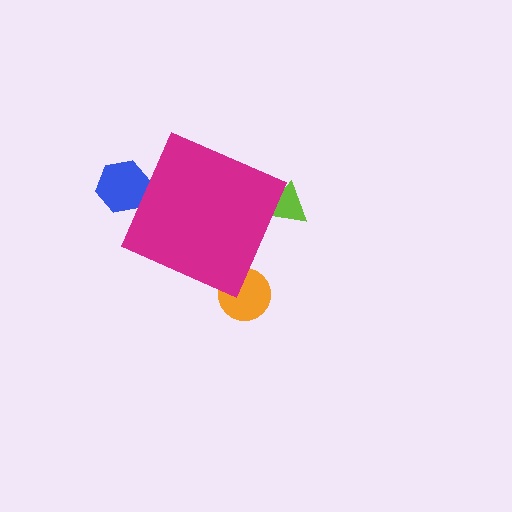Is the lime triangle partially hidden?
Yes, the lime triangle is partially hidden behind the magenta diamond.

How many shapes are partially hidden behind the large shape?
3 shapes are partially hidden.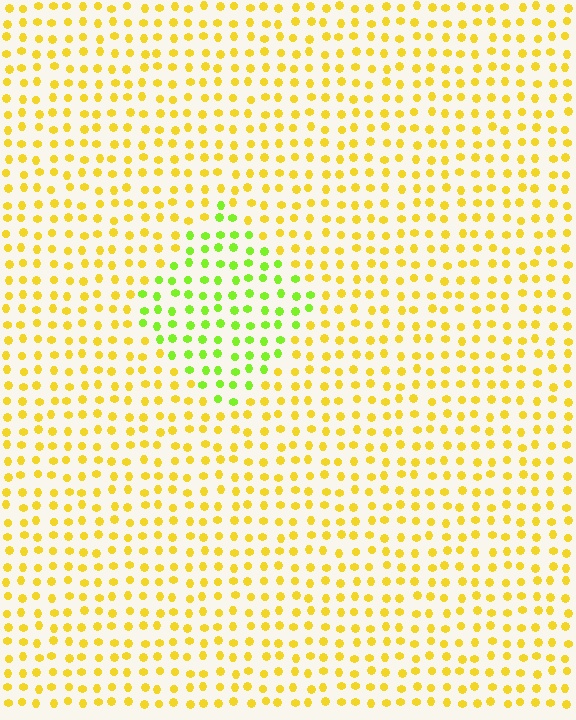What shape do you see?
I see a diamond.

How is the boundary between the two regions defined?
The boundary is defined purely by a slight shift in hue (about 43 degrees). Spacing, size, and orientation are identical on both sides.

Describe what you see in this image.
The image is filled with small yellow elements in a uniform arrangement. A diamond-shaped region is visible where the elements are tinted to a slightly different hue, forming a subtle color boundary.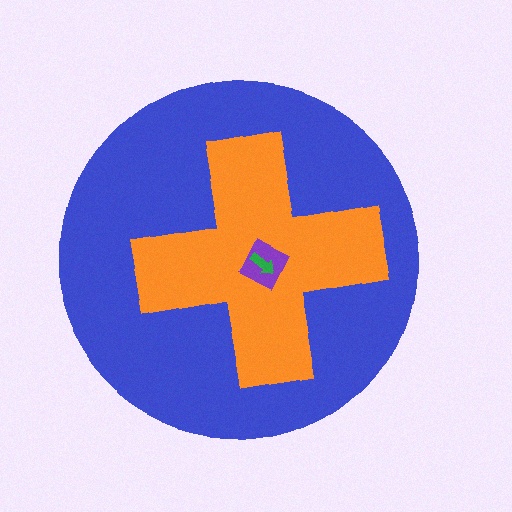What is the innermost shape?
The green arrow.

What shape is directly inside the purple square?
The green arrow.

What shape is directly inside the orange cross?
The purple square.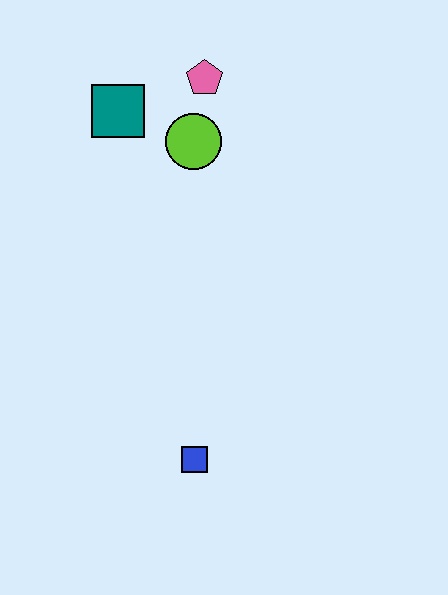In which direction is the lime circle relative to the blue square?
The lime circle is above the blue square.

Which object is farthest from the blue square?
The pink pentagon is farthest from the blue square.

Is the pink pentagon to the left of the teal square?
No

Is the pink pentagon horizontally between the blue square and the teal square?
No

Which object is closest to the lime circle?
The pink pentagon is closest to the lime circle.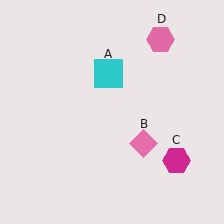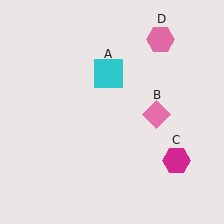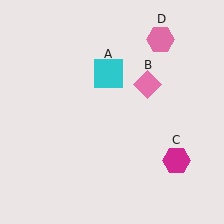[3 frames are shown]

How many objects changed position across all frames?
1 object changed position: pink diamond (object B).